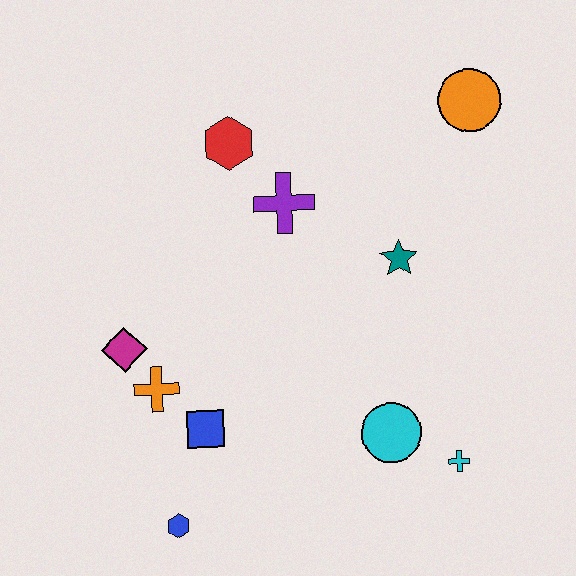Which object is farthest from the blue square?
The orange circle is farthest from the blue square.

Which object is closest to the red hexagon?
The purple cross is closest to the red hexagon.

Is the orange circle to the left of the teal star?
No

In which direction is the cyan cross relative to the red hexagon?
The cyan cross is below the red hexagon.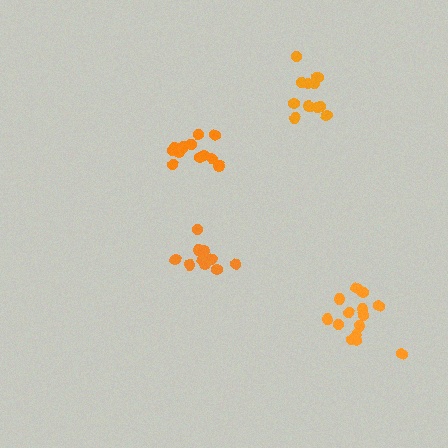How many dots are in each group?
Group 1: 14 dots, Group 2: 12 dots, Group 3: 13 dots, Group 4: 10 dots (49 total).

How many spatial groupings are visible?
There are 4 spatial groupings.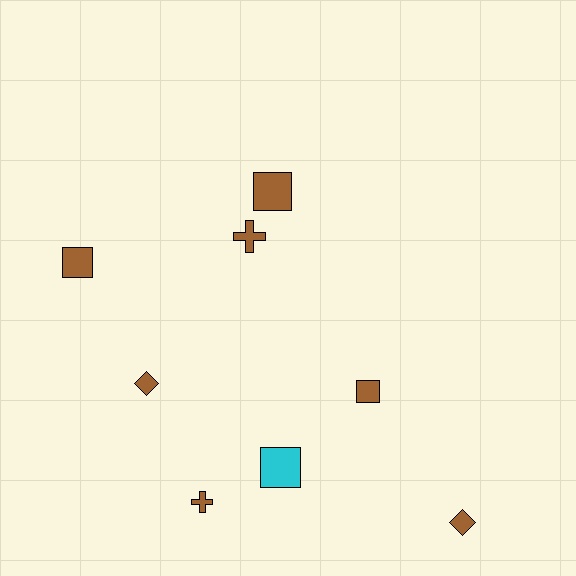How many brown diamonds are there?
There are 2 brown diamonds.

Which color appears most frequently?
Brown, with 7 objects.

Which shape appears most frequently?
Square, with 4 objects.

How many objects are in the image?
There are 8 objects.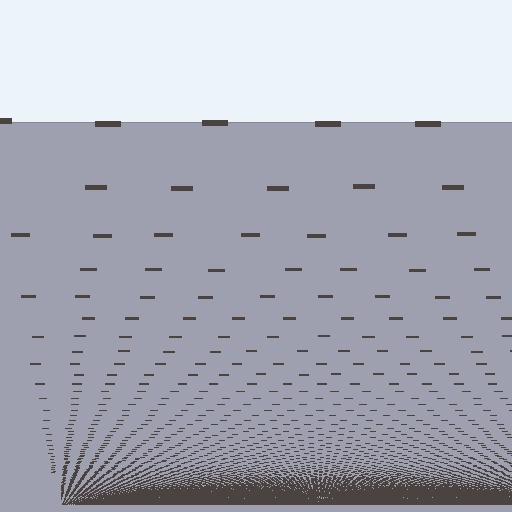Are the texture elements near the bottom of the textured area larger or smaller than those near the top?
Smaller. The gradient is inverted — elements near the bottom are smaller and denser.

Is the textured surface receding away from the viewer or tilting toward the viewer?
The surface appears to tilt toward the viewer. Texture elements get larger and sparser toward the top.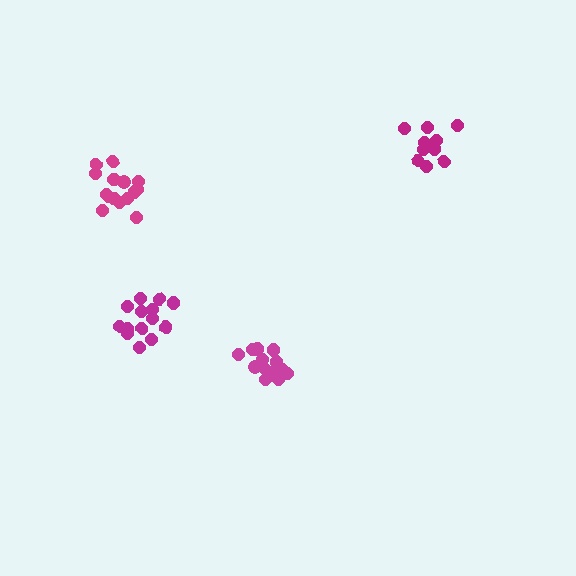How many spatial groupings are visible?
There are 4 spatial groupings.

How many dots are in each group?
Group 1: 15 dots, Group 2: 13 dots, Group 3: 14 dots, Group 4: 10 dots (52 total).